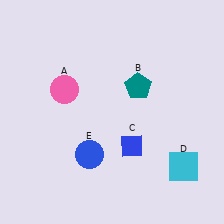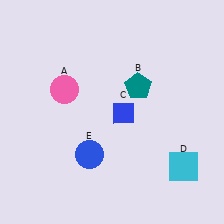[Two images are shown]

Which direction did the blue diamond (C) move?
The blue diamond (C) moved up.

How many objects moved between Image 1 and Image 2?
1 object moved between the two images.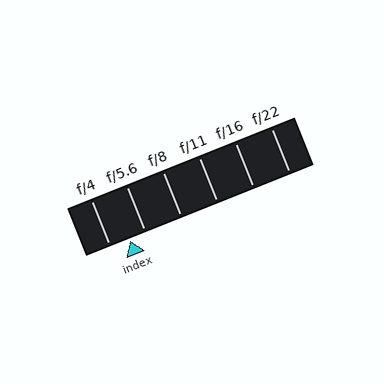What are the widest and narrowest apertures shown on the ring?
The widest aperture shown is f/4 and the narrowest is f/22.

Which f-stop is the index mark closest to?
The index mark is closest to f/5.6.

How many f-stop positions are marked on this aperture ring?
There are 6 f-stop positions marked.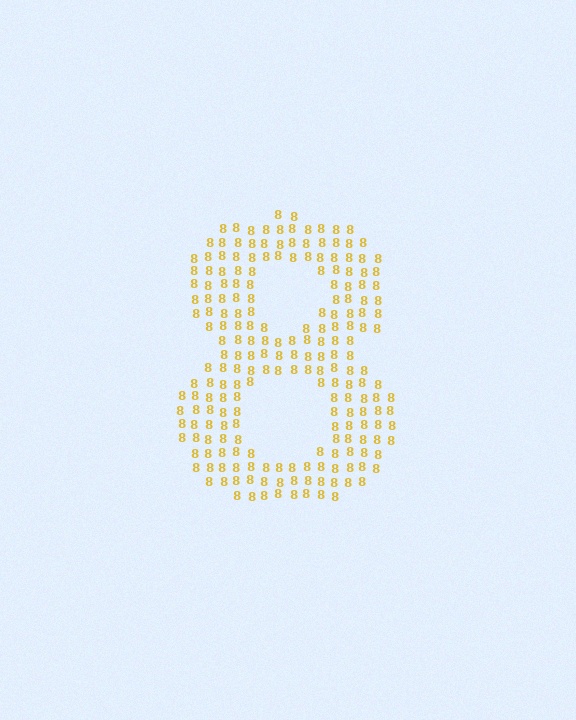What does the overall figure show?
The overall figure shows the digit 8.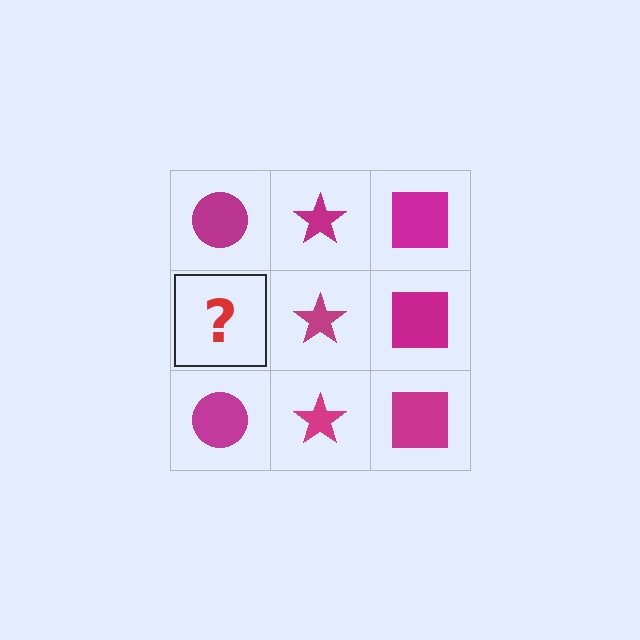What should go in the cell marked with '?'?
The missing cell should contain a magenta circle.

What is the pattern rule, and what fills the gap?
The rule is that each column has a consistent shape. The gap should be filled with a magenta circle.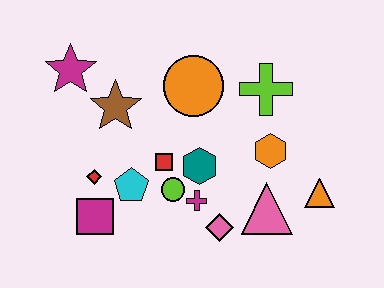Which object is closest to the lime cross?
The orange hexagon is closest to the lime cross.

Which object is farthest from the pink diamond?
The magenta star is farthest from the pink diamond.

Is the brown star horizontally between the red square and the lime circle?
No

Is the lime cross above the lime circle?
Yes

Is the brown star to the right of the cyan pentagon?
No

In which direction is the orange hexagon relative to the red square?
The orange hexagon is to the right of the red square.